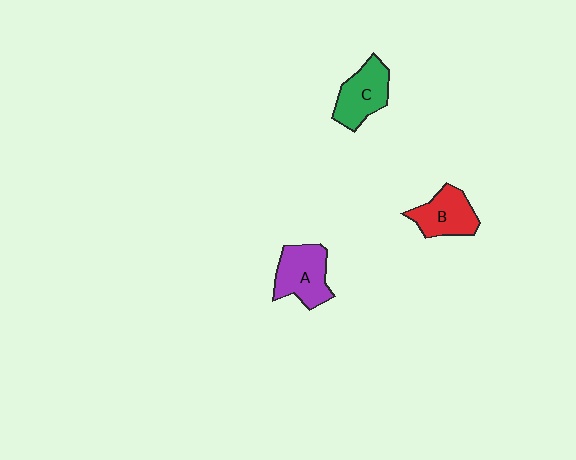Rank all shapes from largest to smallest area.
From largest to smallest: A (purple), C (green), B (red).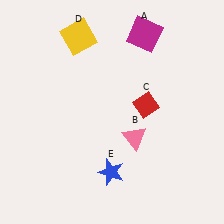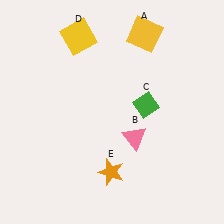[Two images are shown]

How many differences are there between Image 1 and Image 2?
There are 3 differences between the two images.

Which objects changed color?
A changed from magenta to yellow. C changed from red to green. E changed from blue to orange.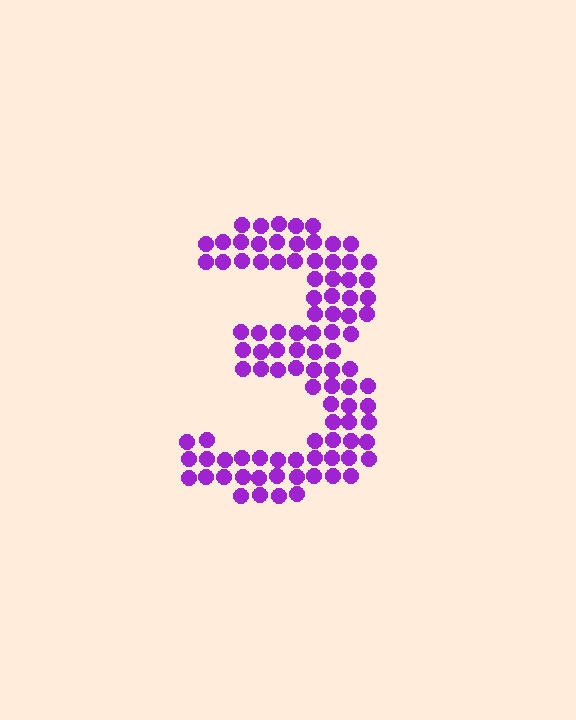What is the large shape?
The large shape is the digit 3.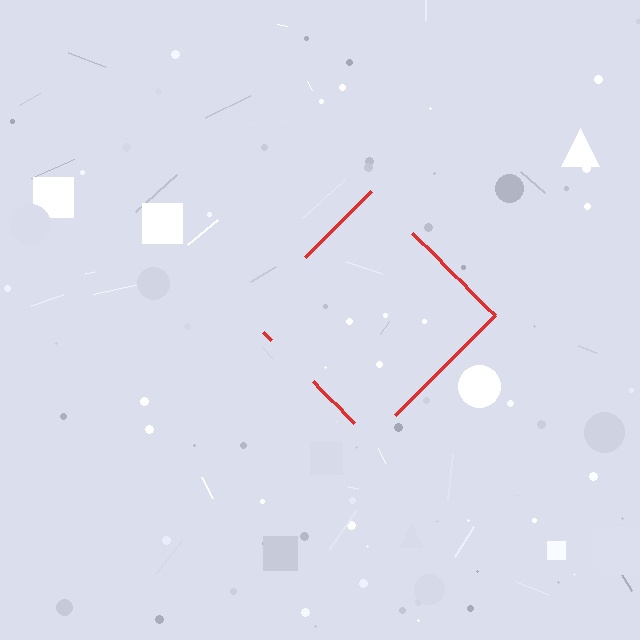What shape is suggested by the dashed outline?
The dashed outline suggests a diamond.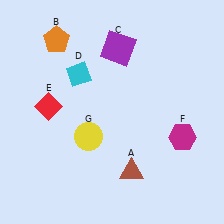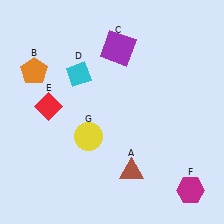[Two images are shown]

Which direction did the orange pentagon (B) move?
The orange pentagon (B) moved down.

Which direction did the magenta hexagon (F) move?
The magenta hexagon (F) moved down.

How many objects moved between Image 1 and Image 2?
2 objects moved between the two images.